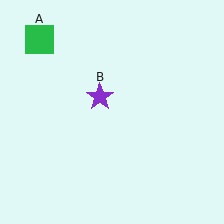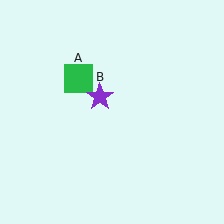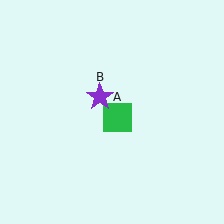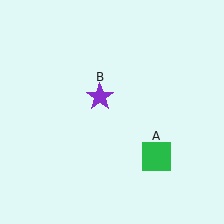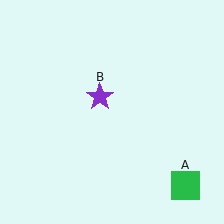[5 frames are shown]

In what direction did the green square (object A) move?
The green square (object A) moved down and to the right.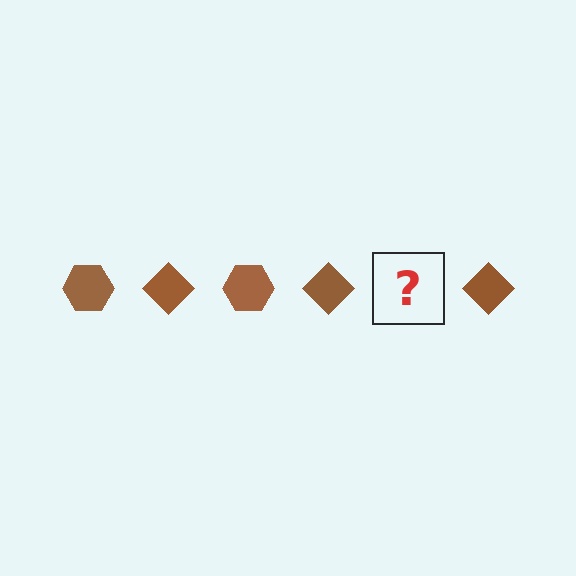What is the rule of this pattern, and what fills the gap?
The rule is that the pattern cycles through hexagon, diamond shapes in brown. The gap should be filled with a brown hexagon.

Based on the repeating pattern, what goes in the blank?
The blank should be a brown hexagon.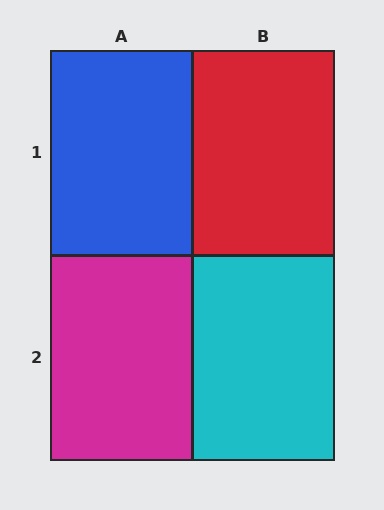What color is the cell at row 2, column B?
Cyan.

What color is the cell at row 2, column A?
Magenta.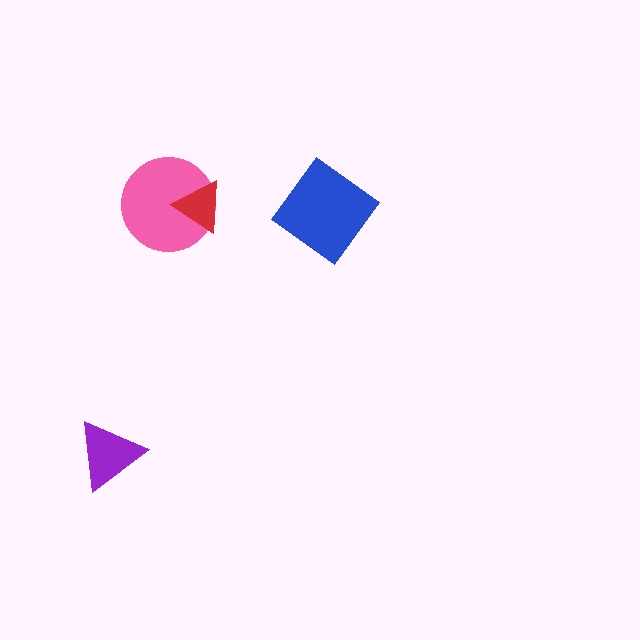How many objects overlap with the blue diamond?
0 objects overlap with the blue diamond.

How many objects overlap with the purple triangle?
0 objects overlap with the purple triangle.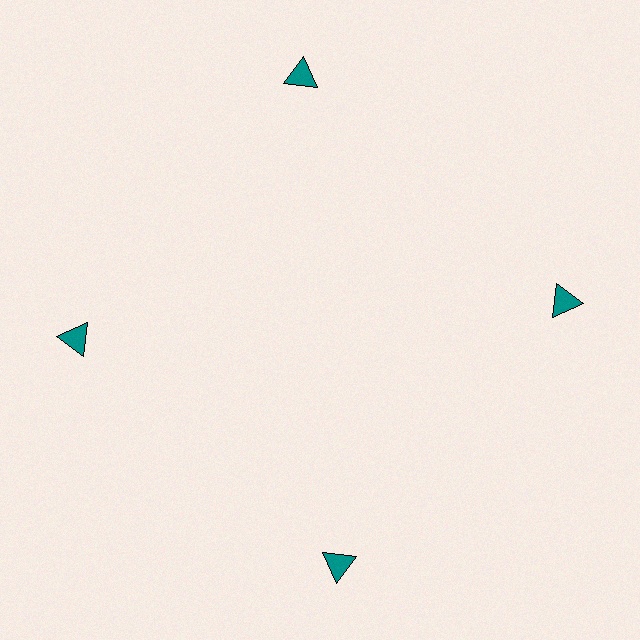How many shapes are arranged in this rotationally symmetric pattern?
There are 4 shapes, arranged in 4 groups of 1.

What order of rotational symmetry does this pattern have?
This pattern has 4-fold rotational symmetry.